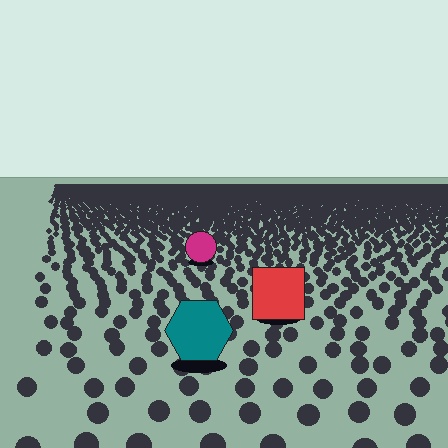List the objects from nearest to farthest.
From nearest to farthest: the teal hexagon, the red square, the magenta circle.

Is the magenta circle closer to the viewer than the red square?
No. The red square is closer — you can tell from the texture gradient: the ground texture is coarser near it.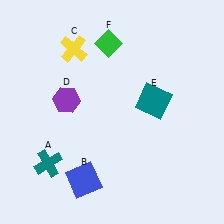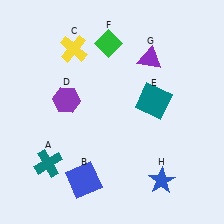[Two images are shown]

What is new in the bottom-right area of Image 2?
A blue star (H) was added in the bottom-right area of Image 2.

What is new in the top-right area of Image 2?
A purple triangle (G) was added in the top-right area of Image 2.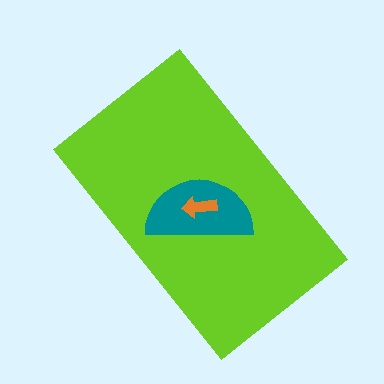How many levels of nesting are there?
3.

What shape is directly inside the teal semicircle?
The orange arrow.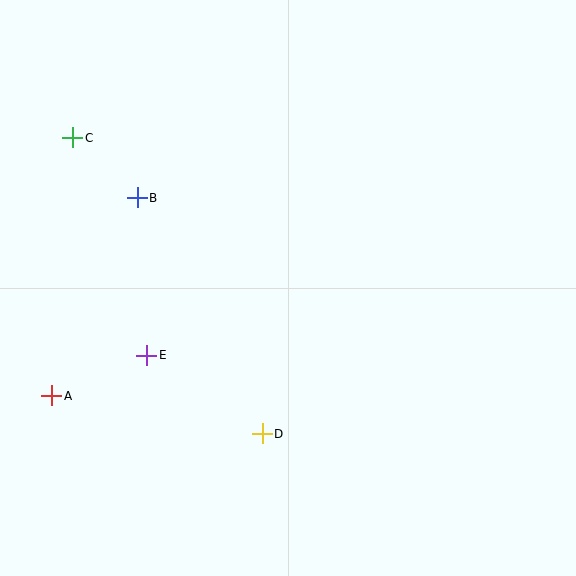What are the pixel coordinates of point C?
Point C is at (73, 138).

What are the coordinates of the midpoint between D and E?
The midpoint between D and E is at (204, 394).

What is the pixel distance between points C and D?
The distance between C and D is 351 pixels.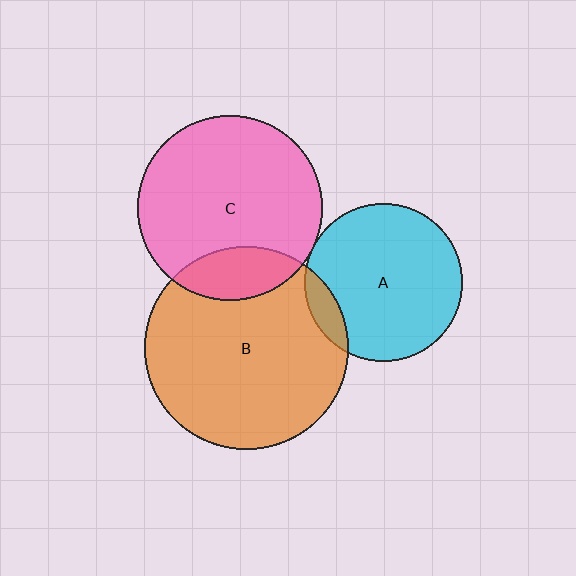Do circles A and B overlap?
Yes.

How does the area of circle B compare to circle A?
Approximately 1.7 times.